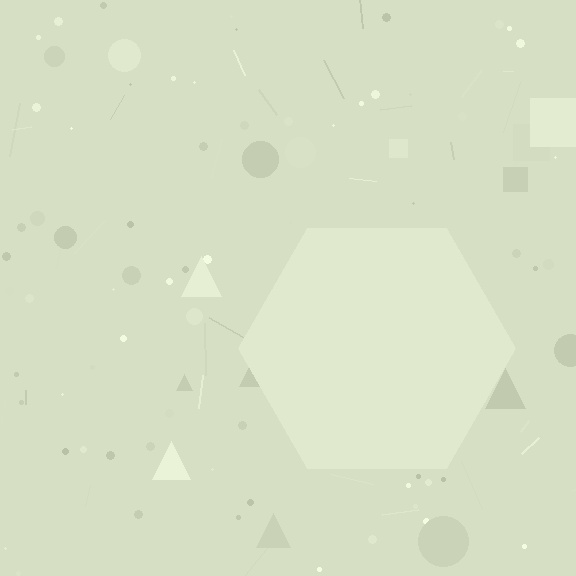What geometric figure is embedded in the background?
A hexagon is embedded in the background.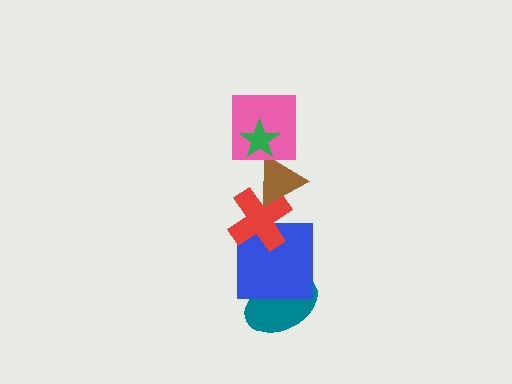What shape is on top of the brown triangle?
The pink square is on top of the brown triangle.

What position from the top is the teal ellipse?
The teal ellipse is 6th from the top.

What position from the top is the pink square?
The pink square is 2nd from the top.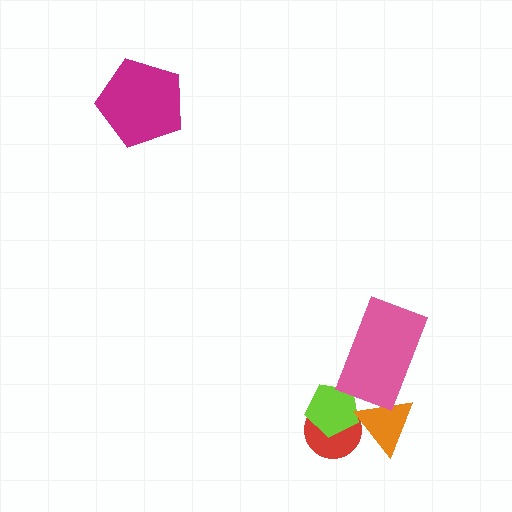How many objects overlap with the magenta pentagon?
0 objects overlap with the magenta pentagon.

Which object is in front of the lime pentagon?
The orange triangle is in front of the lime pentagon.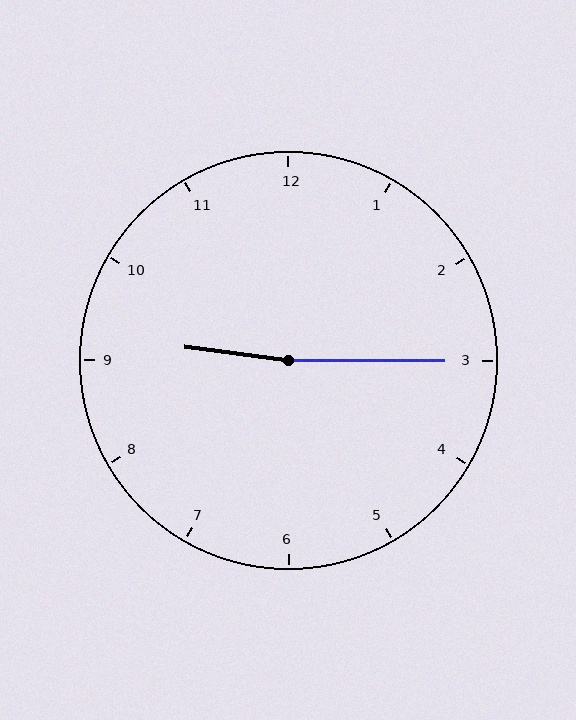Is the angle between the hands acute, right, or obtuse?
It is obtuse.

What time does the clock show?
9:15.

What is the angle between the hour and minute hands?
Approximately 172 degrees.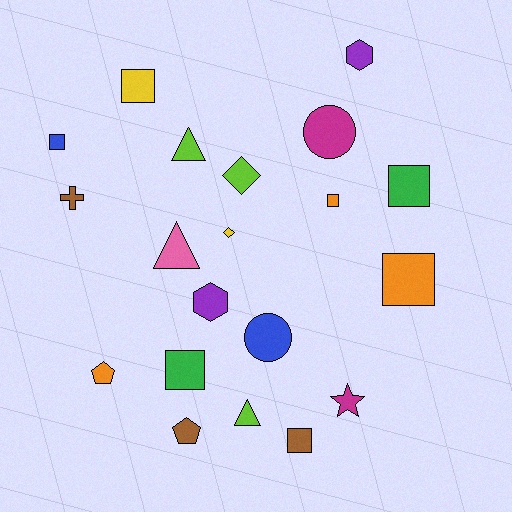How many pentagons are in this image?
There are 2 pentagons.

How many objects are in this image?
There are 20 objects.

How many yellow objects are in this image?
There are 2 yellow objects.